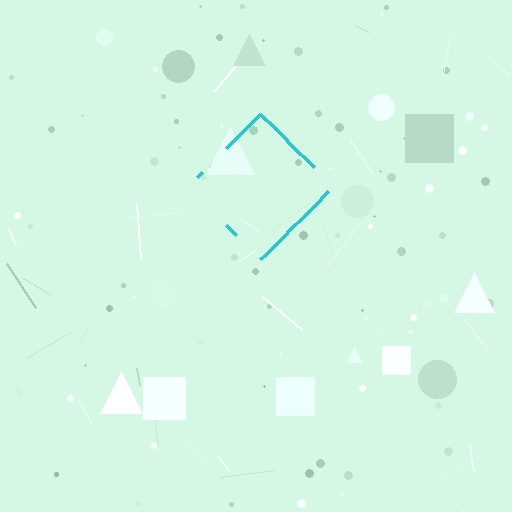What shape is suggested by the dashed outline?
The dashed outline suggests a diamond.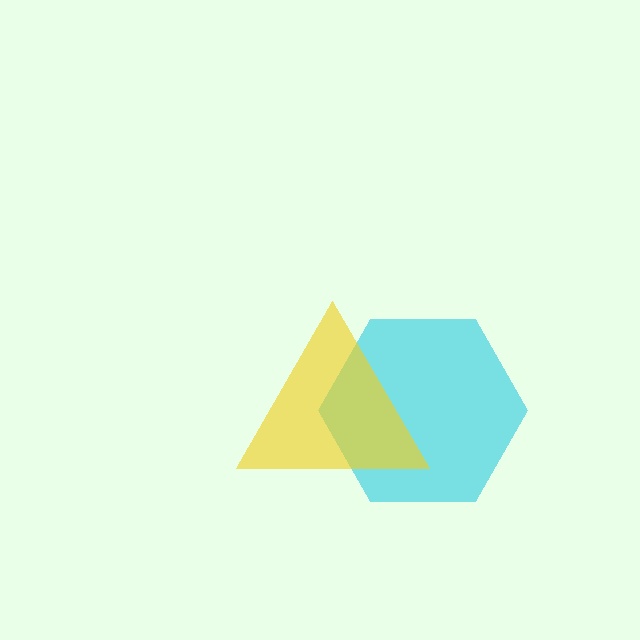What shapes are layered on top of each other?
The layered shapes are: a cyan hexagon, a yellow triangle.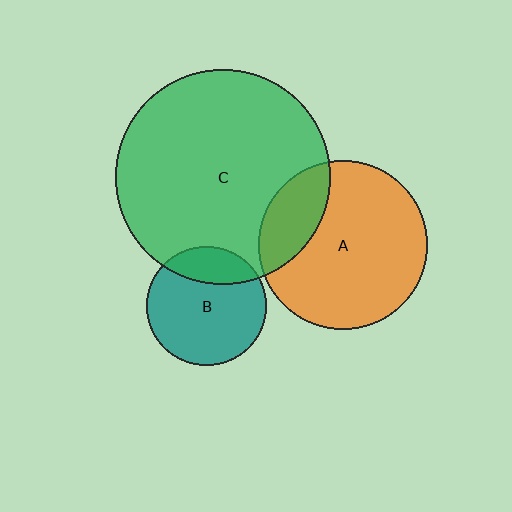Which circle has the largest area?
Circle C (green).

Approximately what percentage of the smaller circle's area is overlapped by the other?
Approximately 20%.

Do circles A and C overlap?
Yes.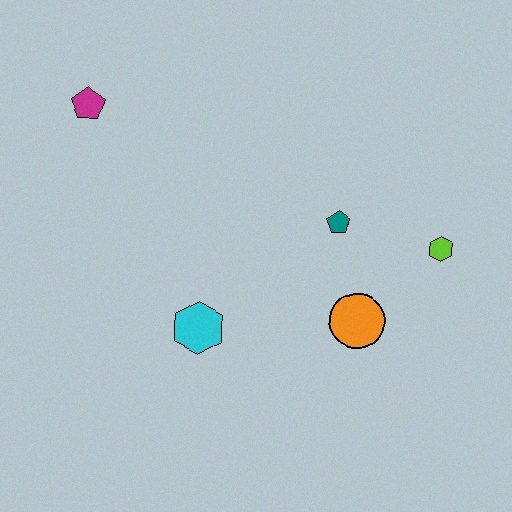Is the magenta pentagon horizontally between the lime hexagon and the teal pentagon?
No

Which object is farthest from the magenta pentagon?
The lime hexagon is farthest from the magenta pentagon.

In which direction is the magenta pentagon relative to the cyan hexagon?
The magenta pentagon is above the cyan hexagon.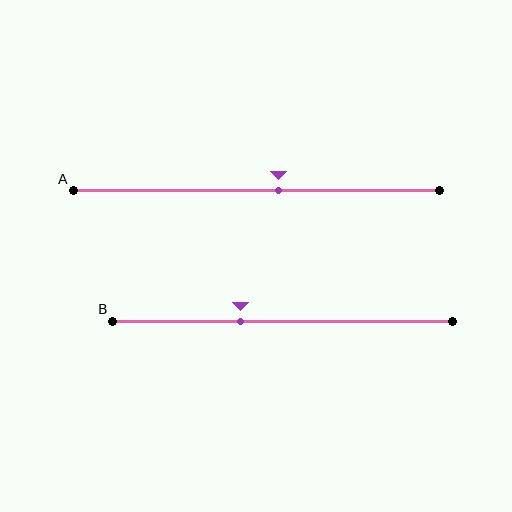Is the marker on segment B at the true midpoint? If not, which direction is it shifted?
No, the marker on segment B is shifted to the left by about 12% of the segment length.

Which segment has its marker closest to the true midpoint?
Segment A has its marker closest to the true midpoint.